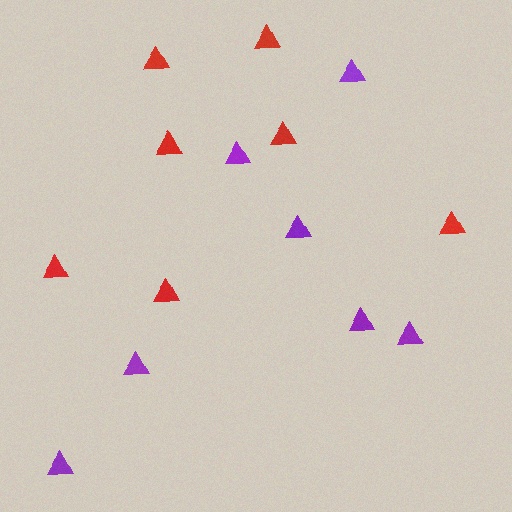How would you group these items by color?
There are 2 groups: one group of purple triangles (7) and one group of red triangles (7).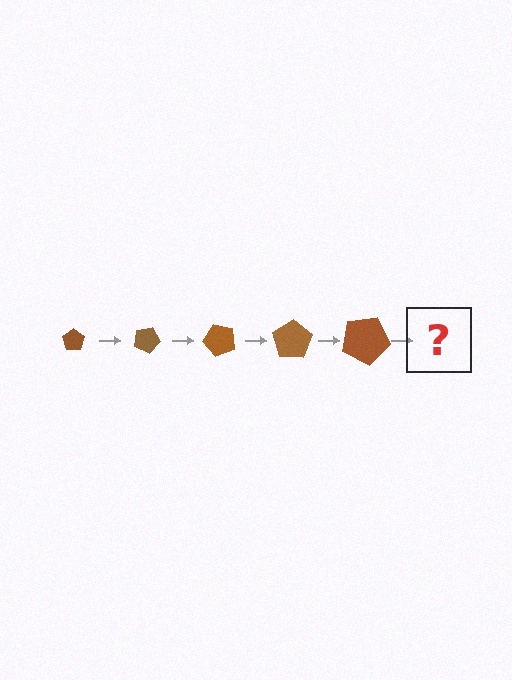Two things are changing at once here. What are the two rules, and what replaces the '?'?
The two rules are that the pentagon grows larger each step and it rotates 25 degrees each step. The '?' should be a pentagon, larger than the previous one and rotated 125 degrees from the start.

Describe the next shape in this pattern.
It should be a pentagon, larger than the previous one and rotated 125 degrees from the start.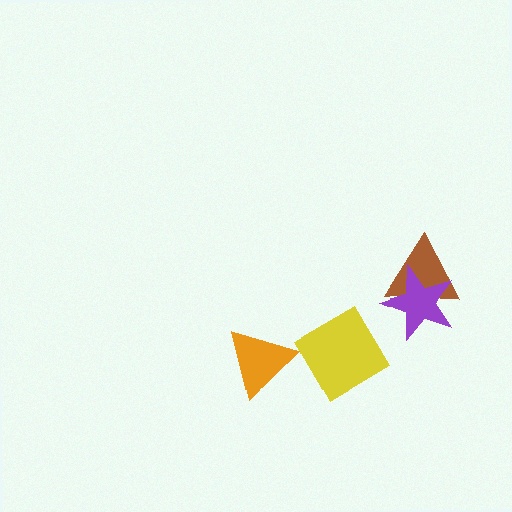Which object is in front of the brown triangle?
The purple star is in front of the brown triangle.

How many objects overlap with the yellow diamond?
0 objects overlap with the yellow diamond.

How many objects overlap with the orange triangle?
0 objects overlap with the orange triangle.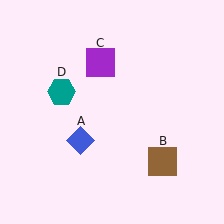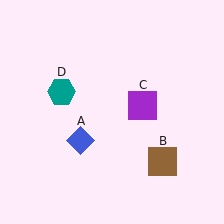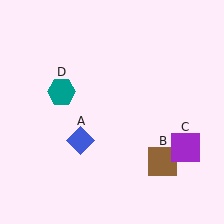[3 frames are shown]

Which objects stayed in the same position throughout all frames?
Blue diamond (object A) and brown square (object B) and teal hexagon (object D) remained stationary.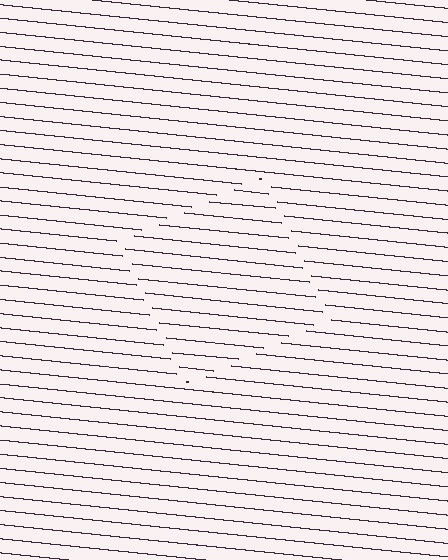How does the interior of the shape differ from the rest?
The interior of the shape contains the same grating, shifted by half a period — the contour is defined by the phase discontinuity where line-ends from the inner and outer gratings abut.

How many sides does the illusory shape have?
4 sides — the line-ends trace a square.